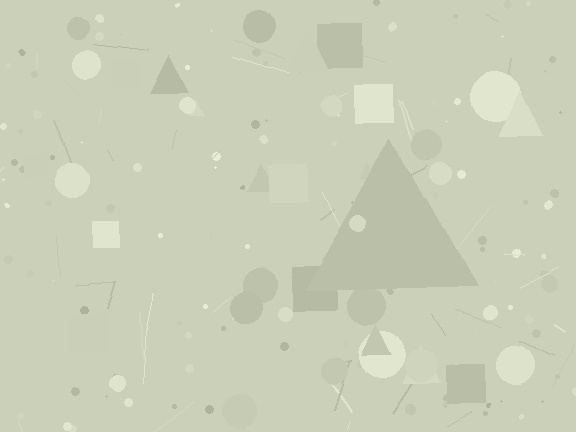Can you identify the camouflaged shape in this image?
The camouflaged shape is a triangle.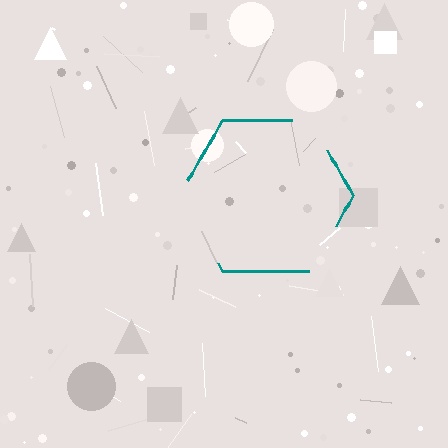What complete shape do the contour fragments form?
The contour fragments form a hexagon.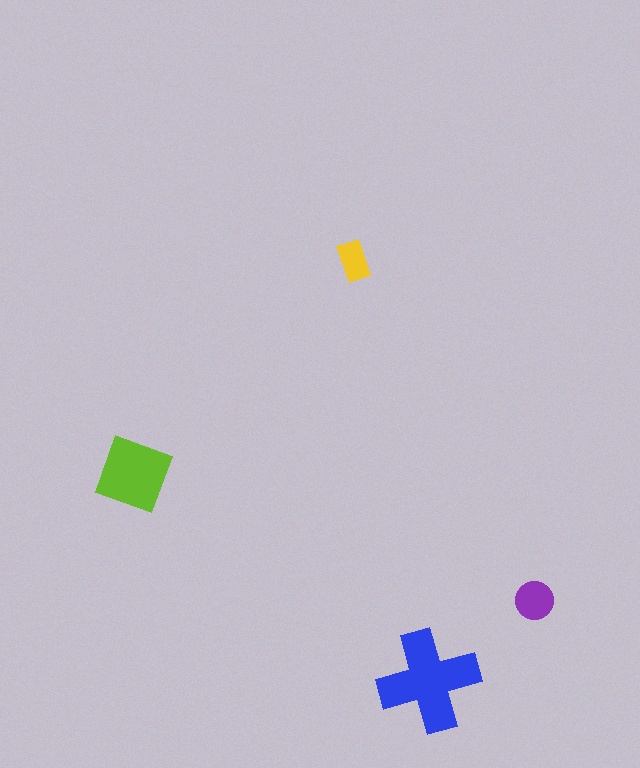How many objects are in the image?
There are 4 objects in the image.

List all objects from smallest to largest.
The yellow rectangle, the purple circle, the lime diamond, the blue cross.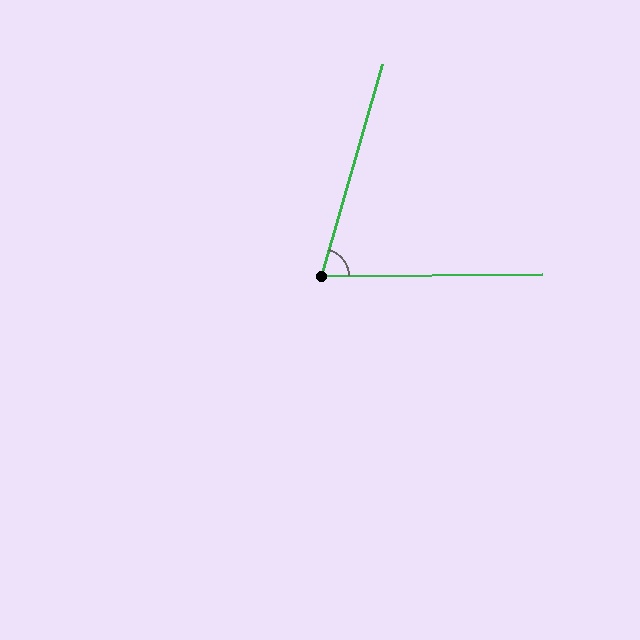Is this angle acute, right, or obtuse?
It is acute.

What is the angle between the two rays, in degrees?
Approximately 73 degrees.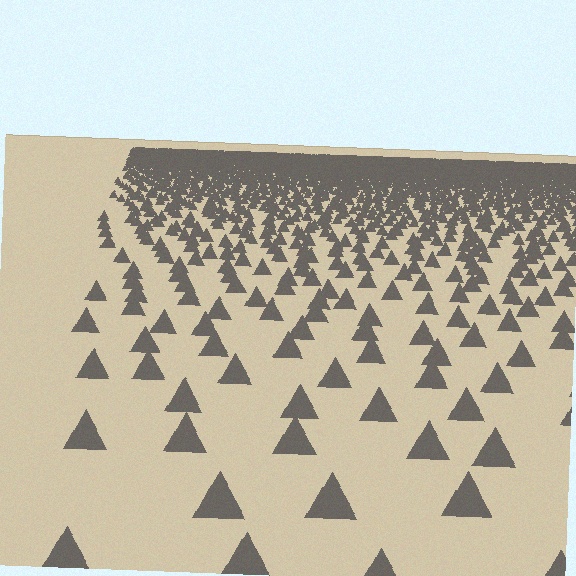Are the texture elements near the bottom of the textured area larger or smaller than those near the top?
Larger. Near the bottom, elements are closer to the viewer and appear at a bigger on-screen size.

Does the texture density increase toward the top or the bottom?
Density increases toward the top.